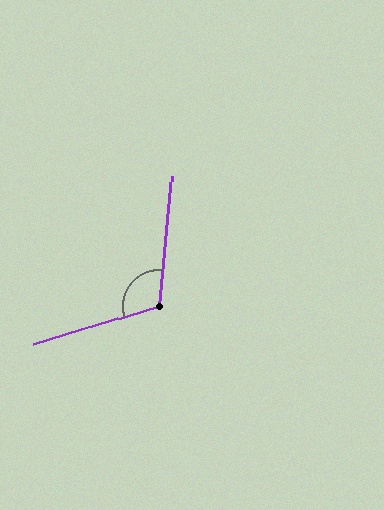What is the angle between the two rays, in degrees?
Approximately 113 degrees.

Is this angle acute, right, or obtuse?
It is obtuse.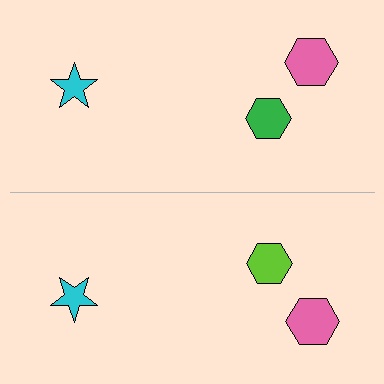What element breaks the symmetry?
The lime hexagon on the bottom side breaks the symmetry — its mirror counterpart is green.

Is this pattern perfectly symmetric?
No, the pattern is not perfectly symmetric. The lime hexagon on the bottom side breaks the symmetry — its mirror counterpart is green.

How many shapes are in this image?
There are 6 shapes in this image.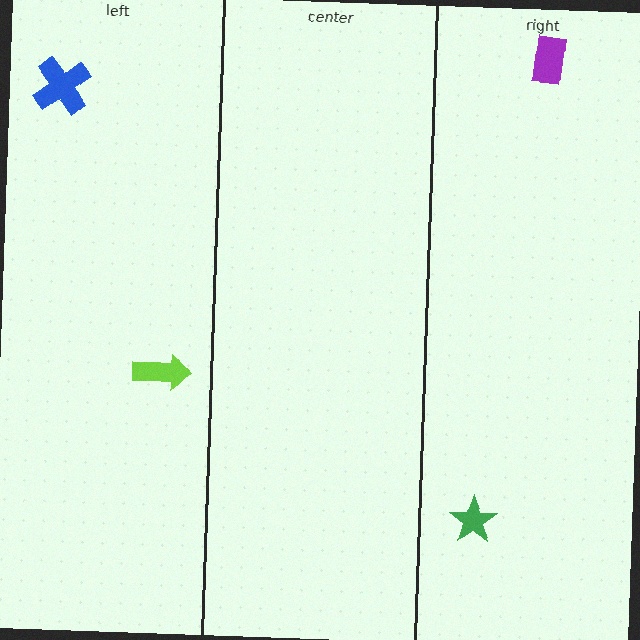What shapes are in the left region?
The blue cross, the lime arrow.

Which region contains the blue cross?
The left region.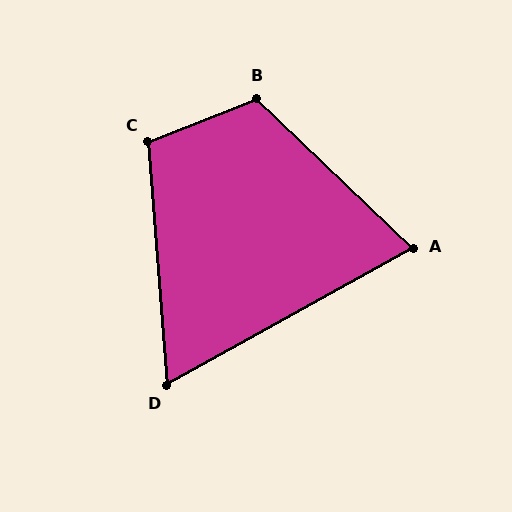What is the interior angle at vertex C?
Approximately 107 degrees (obtuse).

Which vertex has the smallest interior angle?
D, at approximately 65 degrees.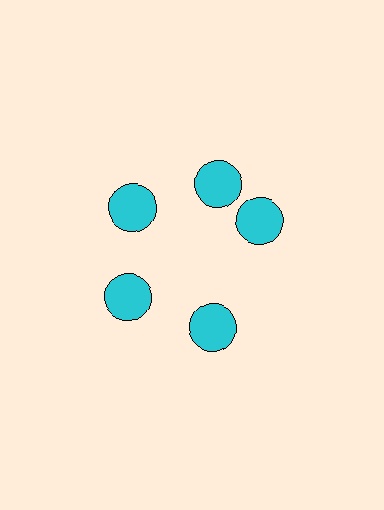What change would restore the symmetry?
The symmetry would be restored by rotating it back into even spacing with its neighbors so that all 5 circles sit at equal angles and equal distance from the center.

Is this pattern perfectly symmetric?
No. The 5 cyan circles are arranged in a ring, but one element near the 3 o'clock position is rotated out of alignment along the ring, breaking the 5-fold rotational symmetry.